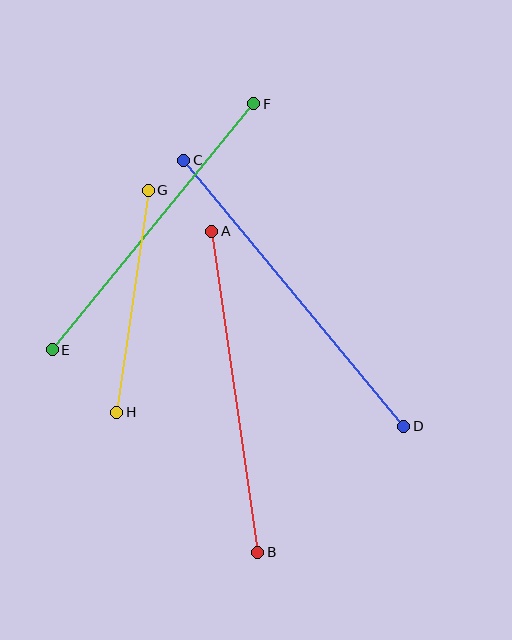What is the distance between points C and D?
The distance is approximately 345 pixels.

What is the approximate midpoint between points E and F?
The midpoint is at approximately (153, 227) pixels.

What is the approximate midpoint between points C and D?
The midpoint is at approximately (294, 293) pixels.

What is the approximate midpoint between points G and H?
The midpoint is at approximately (132, 301) pixels.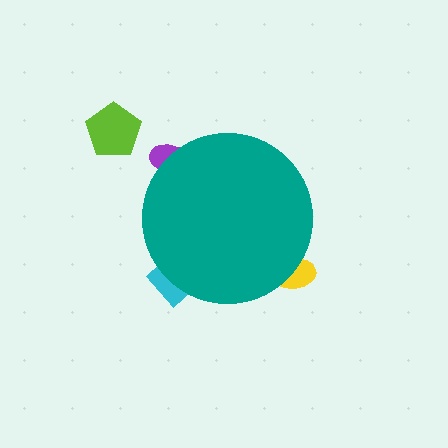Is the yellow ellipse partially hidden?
Yes, the yellow ellipse is partially hidden behind the teal circle.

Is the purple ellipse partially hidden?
Yes, the purple ellipse is partially hidden behind the teal circle.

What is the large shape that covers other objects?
A teal circle.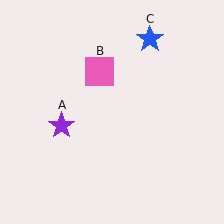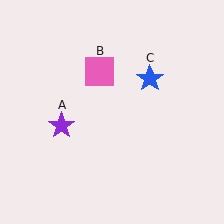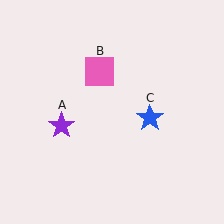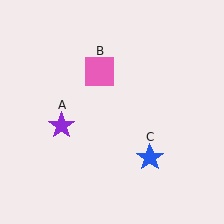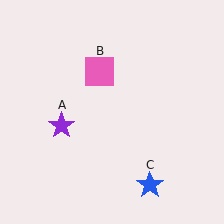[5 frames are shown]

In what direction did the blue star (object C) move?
The blue star (object C) moved down.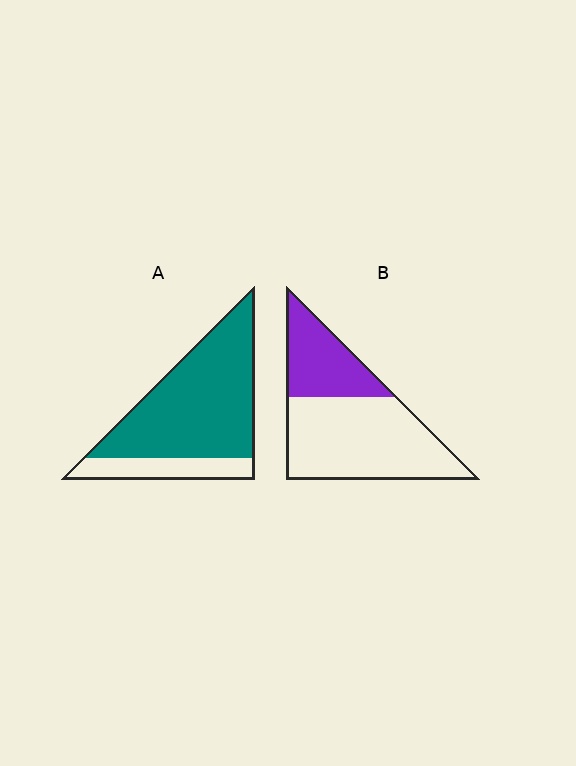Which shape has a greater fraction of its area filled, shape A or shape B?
Shape A.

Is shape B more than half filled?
No.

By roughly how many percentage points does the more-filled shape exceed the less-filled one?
By roughly 45 percentage points (A over B).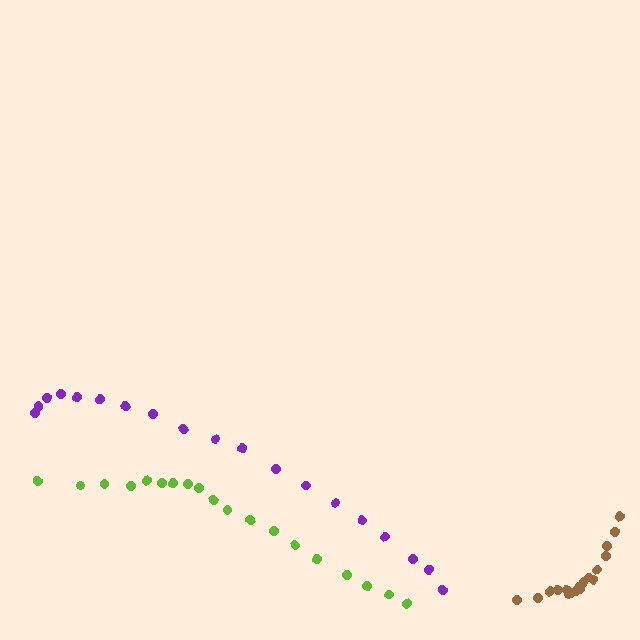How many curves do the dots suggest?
There are 3 distinct paths.